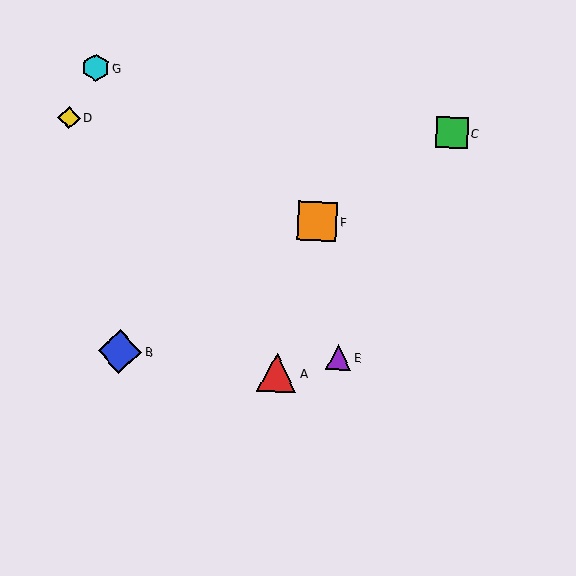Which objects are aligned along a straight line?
Objects B, C, F are aligned along a straight line.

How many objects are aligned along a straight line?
3 objects (B, C, F) are aligned along a straight line.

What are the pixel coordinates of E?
Object E is at (339, 358).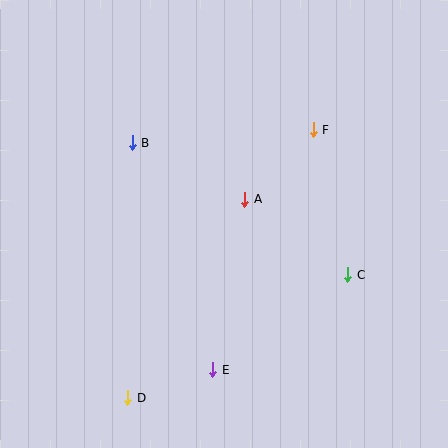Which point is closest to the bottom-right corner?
Point C is closest to the bottom-right corner.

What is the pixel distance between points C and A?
The distance between C and A is 128 pixels.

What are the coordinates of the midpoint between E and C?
The midpoint between E and C is at (280, 322).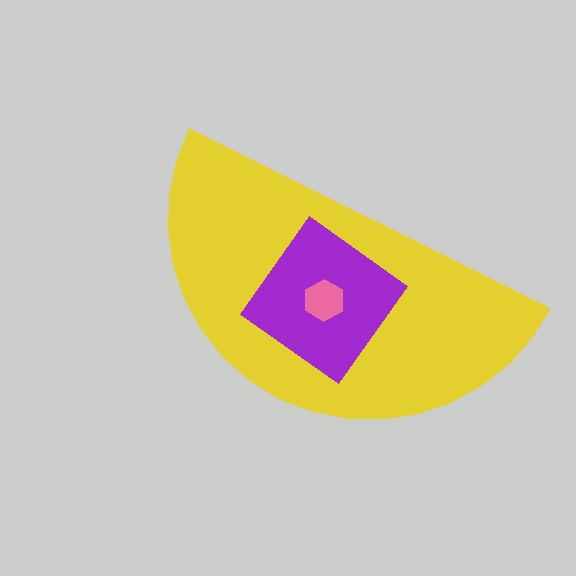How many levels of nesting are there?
3.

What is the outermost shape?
The yellow semicircle.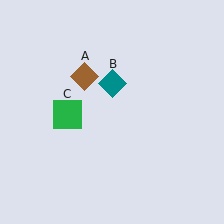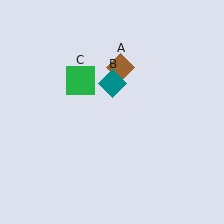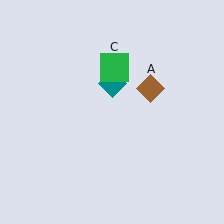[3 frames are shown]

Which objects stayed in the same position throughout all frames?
Teal diamond (object B) remained stationary.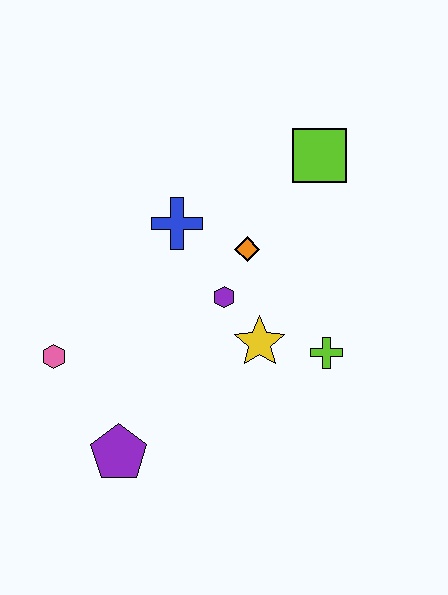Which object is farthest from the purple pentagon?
The lime square is farthest from the purple pentagon.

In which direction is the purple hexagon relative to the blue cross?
The purple hexagon is below the blue cross.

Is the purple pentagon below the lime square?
Yes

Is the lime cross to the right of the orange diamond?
Yes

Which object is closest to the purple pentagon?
The pink hexagon is closest to the purple pentagon.